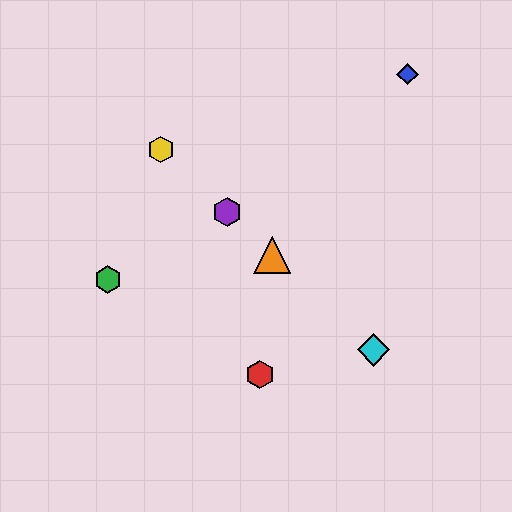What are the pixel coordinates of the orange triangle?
The orange triangle is at (272, 255).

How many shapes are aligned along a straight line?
4 shapes (the yellow hexagon, the purple hexagon, the orange triangle, the cyan diamond) are aligned along a straight line.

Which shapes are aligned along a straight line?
The yellow hexagon, the purple hexagon, the orange triangle, the cyan diamond are aligned along a straight line.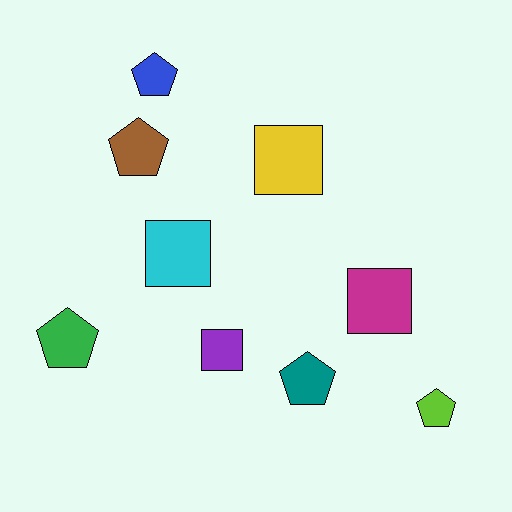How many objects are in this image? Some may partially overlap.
There are 9 objects.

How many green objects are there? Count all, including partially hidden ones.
There is 1 green object.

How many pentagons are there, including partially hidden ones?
There are 5 pentagons.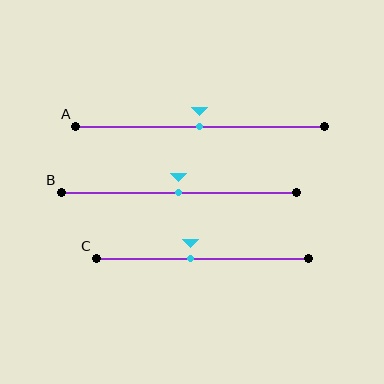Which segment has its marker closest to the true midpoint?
Segment A has its marker closest to the true midpoint.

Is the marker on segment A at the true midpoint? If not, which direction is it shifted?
Yes, the marker on segment A is at the true midpoint.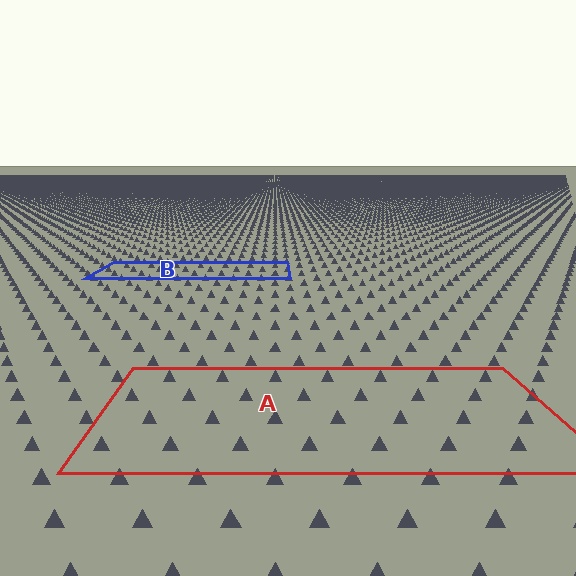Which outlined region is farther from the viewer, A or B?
Region B is farther from the viewer — the texture elements inside it appear smaller and more densely packed.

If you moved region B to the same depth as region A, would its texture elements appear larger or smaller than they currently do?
They would appear larger. At a closer depth, the same texture elements are projected at a bigger on-screen size.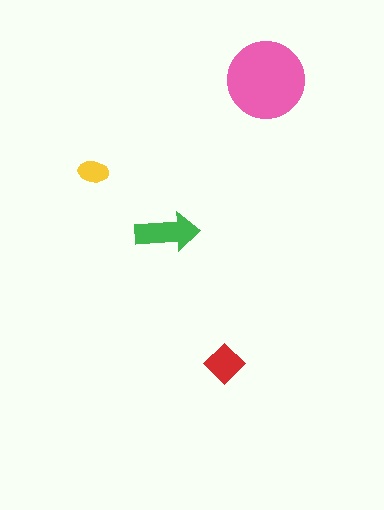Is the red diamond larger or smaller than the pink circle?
Smaller.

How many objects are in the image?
There are 4 objects in the image.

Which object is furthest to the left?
The yellow ellipse is leftmost.